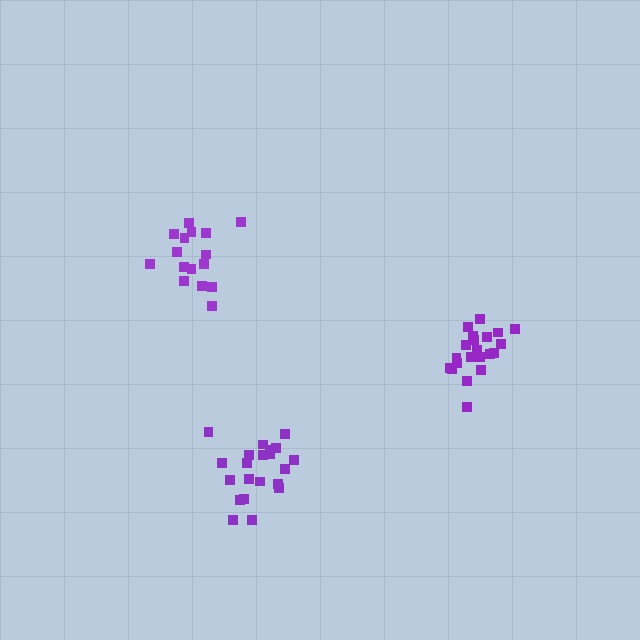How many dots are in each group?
Group 1: 21 dots, Group 2: 16 dots, Group 3: 21 dots (58 total).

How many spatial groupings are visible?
There are 3 spatial groupings.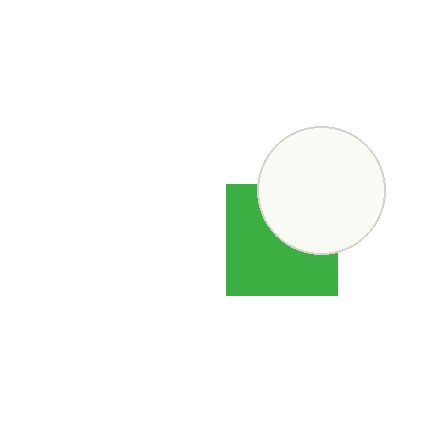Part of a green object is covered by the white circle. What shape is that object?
It is a square.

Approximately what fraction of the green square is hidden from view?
Roughly 39% of the green square is hidden behind the white circle.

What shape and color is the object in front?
The object in front is a white circle.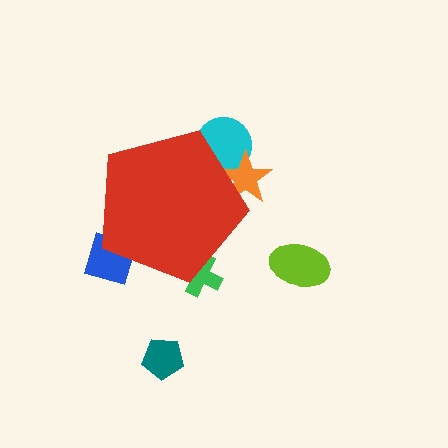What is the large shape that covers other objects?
A red pentagon.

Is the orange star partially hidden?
Yes, the orange star is partially hidden behind the red pentagon.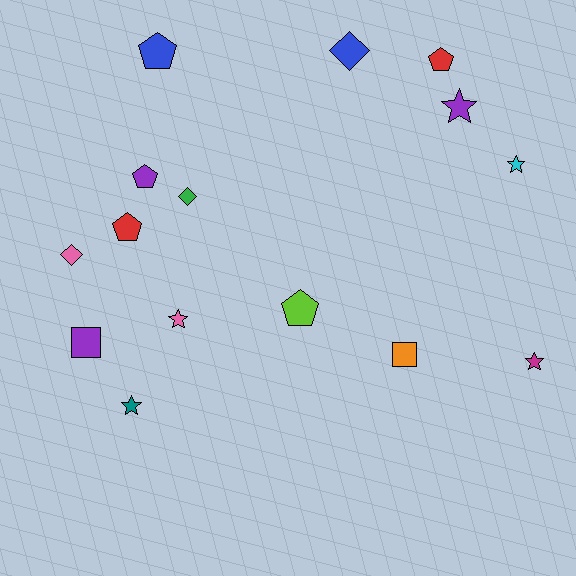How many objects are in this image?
There are 15 objects.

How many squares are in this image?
There are 2 squares.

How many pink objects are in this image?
There are 2 pink objects.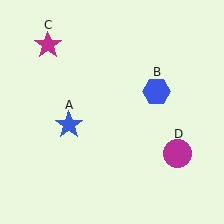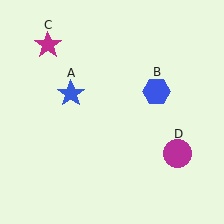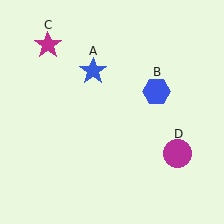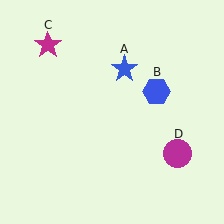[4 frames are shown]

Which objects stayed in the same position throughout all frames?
Blue hexagon (object B) and magenta star (object C) and magenta circle (object D) remained stationary.